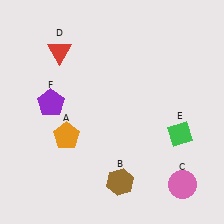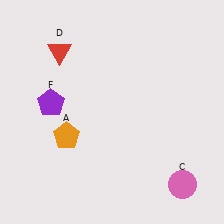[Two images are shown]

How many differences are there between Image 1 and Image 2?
There are 2 differences between the two images.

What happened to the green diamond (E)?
The green diamond (E) was removed in Image 2. It was in the bottom-right area of Image 1.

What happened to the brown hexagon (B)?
The brown hexagon (B) was removed in Image 2. It was in the bottom-right area of Image 1.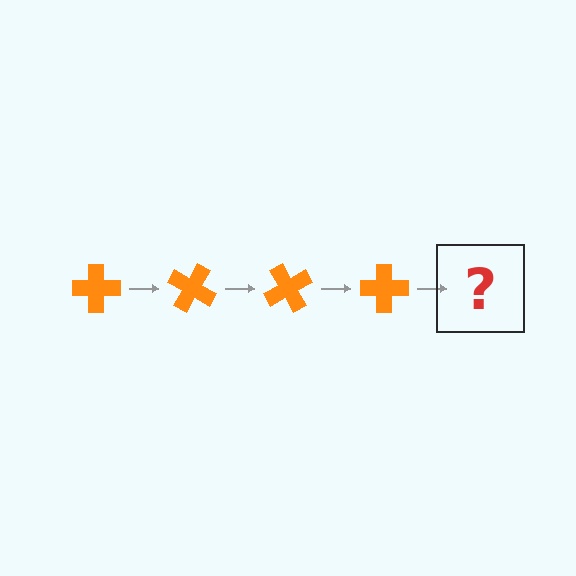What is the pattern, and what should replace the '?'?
The pattern is that the cross rotates 30 degrees each step. The '?' should be an orange cross rotated 120 degrees.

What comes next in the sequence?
The next element should be an orange cross rotated 120 degrees.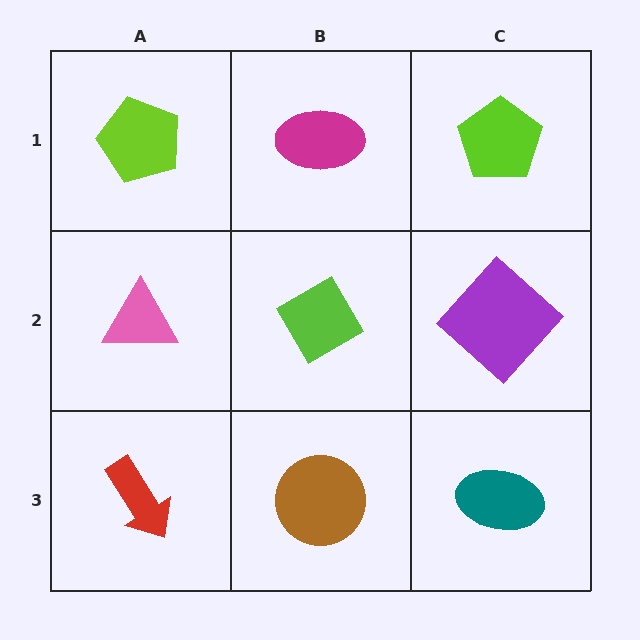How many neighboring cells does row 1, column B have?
3.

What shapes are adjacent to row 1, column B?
A lime diamond (row 2, column B), a lime pentagon (row 1, column A), a lime pentagon (row 1, column C).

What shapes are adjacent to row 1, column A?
A pink triangle (row 2, column A), a magenta ellipse (row 1, column B).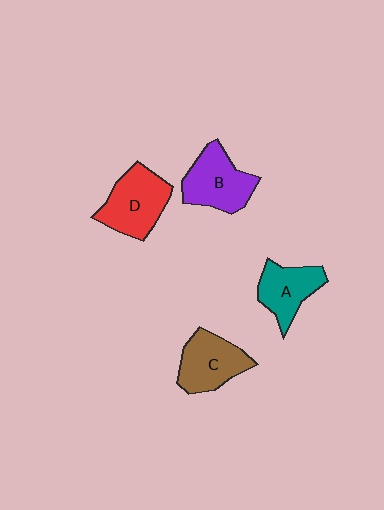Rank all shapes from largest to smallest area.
From largest to smallest: D (red), B (purple), C (brown), A (teal).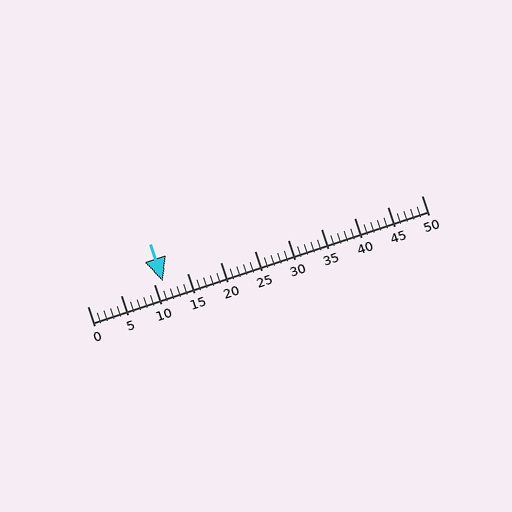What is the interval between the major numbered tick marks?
The major tick marks are spaced 5 units apart.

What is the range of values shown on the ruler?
The ruler shows values from 0 to 50.